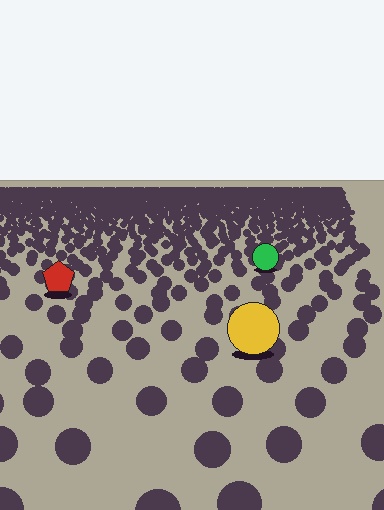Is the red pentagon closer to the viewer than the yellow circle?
No. The yellow circle is closer — you can tell from the texture gradient: the ground texture is coarser near it.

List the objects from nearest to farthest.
From nearest to farthest: the yellow circle, the red pentagon, the green circle.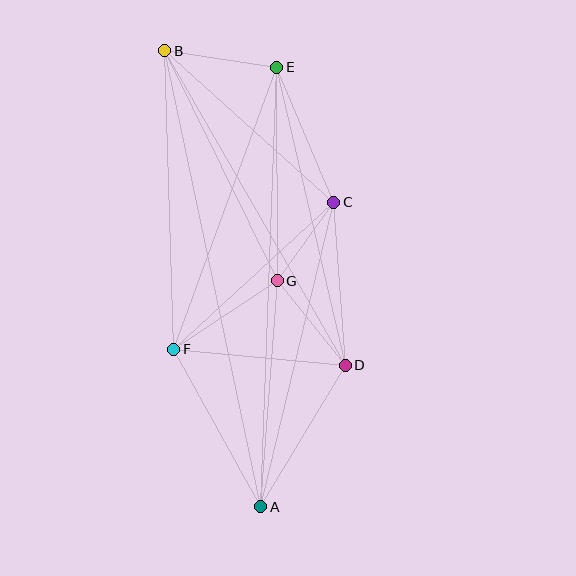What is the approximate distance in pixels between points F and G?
The distance between F and G is approximately 124 pixels.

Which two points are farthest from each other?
Points A and B are farthest from each other.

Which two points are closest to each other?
Points C and G are closest to each other.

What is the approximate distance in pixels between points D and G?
The distance between D and G is approximately 109 pixels.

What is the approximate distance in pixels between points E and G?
The distance between E and G is approximately 213 pixels.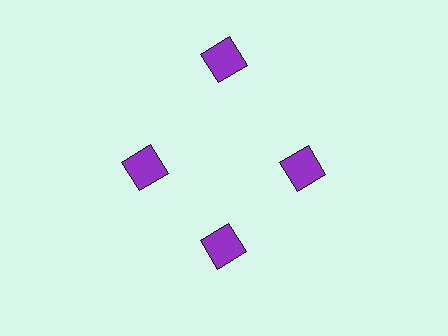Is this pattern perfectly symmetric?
No. The 4 purple squares are arranged in a ring, but one element near the 12 o'clock position is pushed outward from the center, breaking the 4-fold rotational symmetry.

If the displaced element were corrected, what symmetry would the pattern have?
It would have 4-fold rotational symmetry — the pattern would map onto itself every 90 degrees.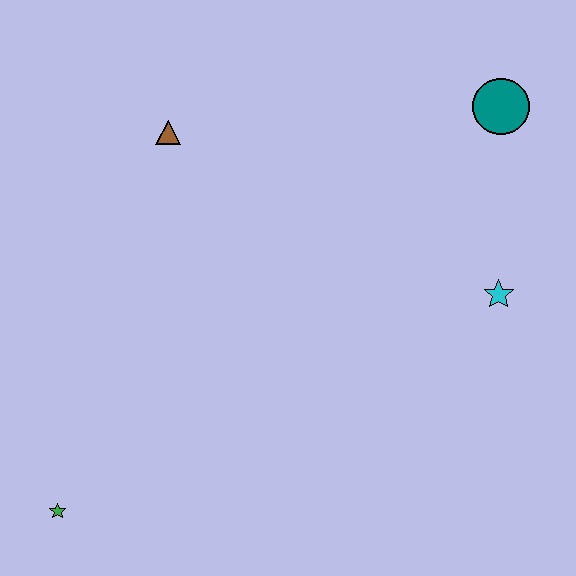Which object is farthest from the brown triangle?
The green star is farthest from the brown triangle.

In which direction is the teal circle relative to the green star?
The teal circle is to the right of the green star.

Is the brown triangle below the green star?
No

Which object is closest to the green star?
The brown triangle is closest to the green star.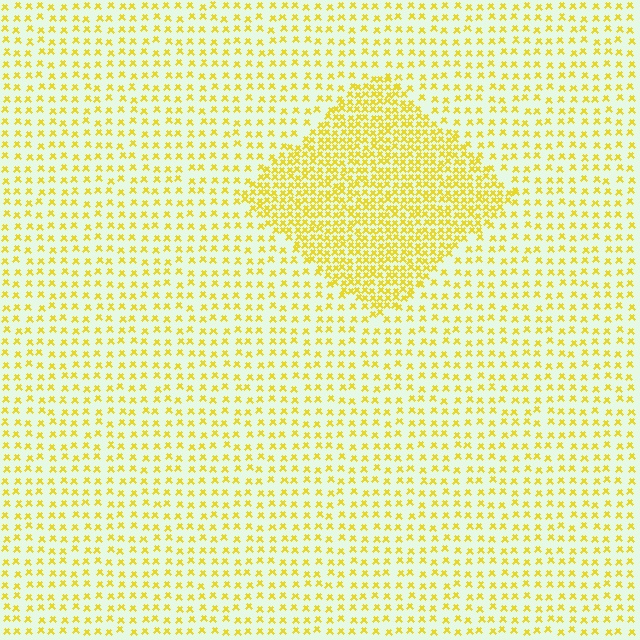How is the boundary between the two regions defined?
The boundary is defined by a change in element density (approximately 2.4x ratio). All elements are the same color, size, and shape.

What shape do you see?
I see a diamond.